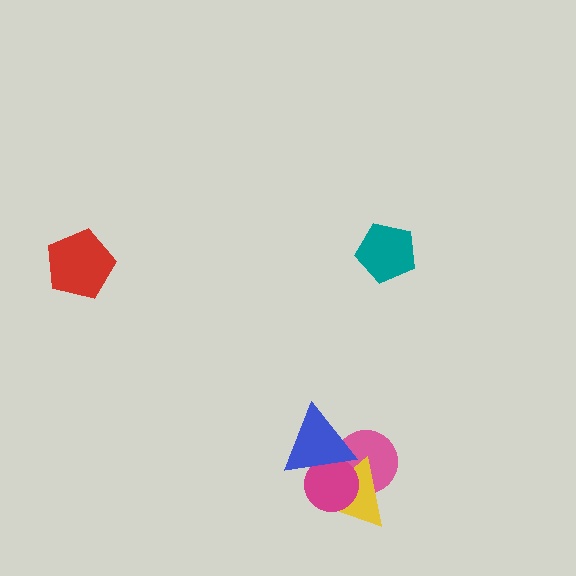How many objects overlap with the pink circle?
3 objects overlap with the pink circle.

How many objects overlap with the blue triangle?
3 objects overlap with the blue triangle.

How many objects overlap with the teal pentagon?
0 objects overlap with the teal pentagon.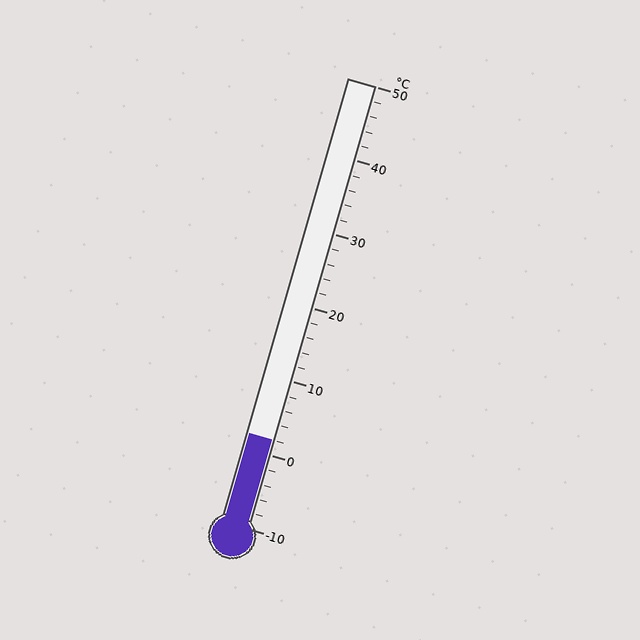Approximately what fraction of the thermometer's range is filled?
The thermometer is filled to approximately 20% of its range.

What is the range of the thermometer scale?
The thermometer scale ranges from -10°C to 50°C.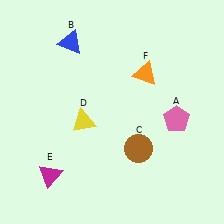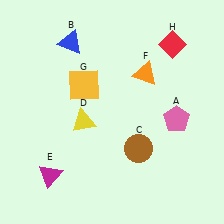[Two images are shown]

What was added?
A yellow square (G), a red diamond (H) were added in Image 2.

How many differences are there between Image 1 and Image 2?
There are 2 differences between the two images.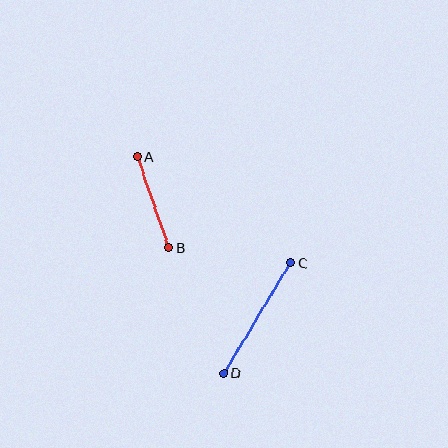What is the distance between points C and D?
The distance is approximately 129 pixels.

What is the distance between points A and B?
The distance is approximately 96 pixels.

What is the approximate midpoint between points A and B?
The midpoint is at approximately (153, 202) pixels.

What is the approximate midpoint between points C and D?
The midpoint is at approximately (257, 318) pixels.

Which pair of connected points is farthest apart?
Points C and D are farthest apart.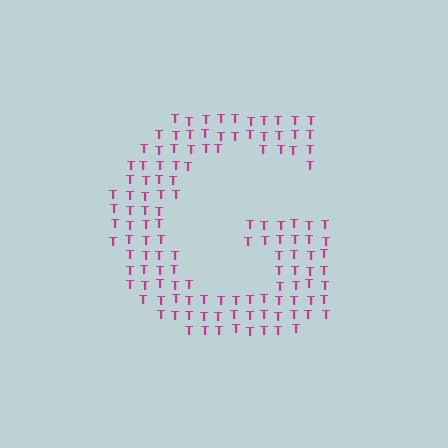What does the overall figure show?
The overall figure shows the letter G.